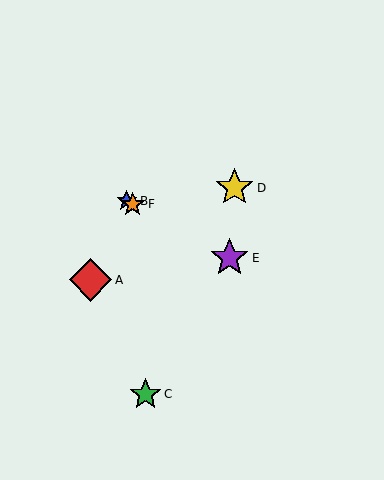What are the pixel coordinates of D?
Object D is at (235, 188).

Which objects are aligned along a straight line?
Objects B, E, F are aligned along a straight line.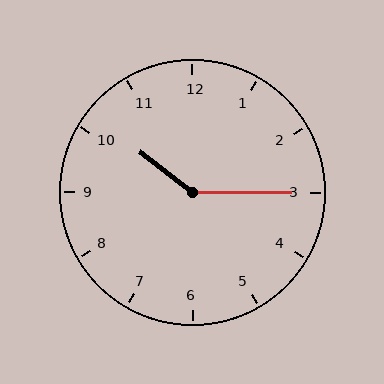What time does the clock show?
10:15.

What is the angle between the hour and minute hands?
Approximately 142 degrees.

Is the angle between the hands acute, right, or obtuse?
It is obtuse.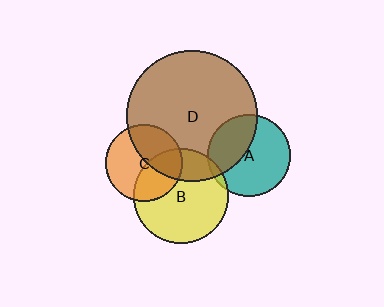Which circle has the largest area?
Circle D (brown).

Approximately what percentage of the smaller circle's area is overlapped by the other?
Approximately 40%.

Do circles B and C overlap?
Yes.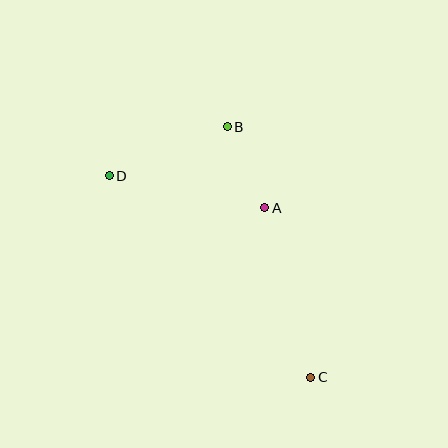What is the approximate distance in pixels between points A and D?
The distance between A and D is approximately 159 pixels.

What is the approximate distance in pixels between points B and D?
The distance between B and D is approximately 128 pixels.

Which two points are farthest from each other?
Points C and D are farthest from each other.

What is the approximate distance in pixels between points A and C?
The distance between A and C is approximately 176 pixels.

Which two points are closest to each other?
Points A and B are closest to each other.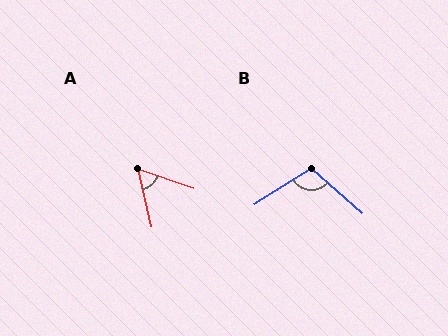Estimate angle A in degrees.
Approximately 58 degrees.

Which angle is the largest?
B, at approximately 106 degrees.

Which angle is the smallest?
A, at approximately 58 degrees.